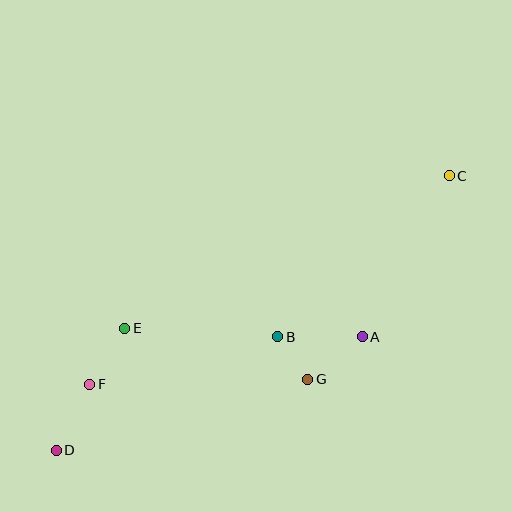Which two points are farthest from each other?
Points C and D are farthest from each other.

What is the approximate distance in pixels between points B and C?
The distance between B and C is approximately 235 pixels.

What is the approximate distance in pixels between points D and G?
The distance between D and G is approximately 261 pixels.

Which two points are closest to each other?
Points B and G are closest to each other.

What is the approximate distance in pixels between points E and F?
The distance between E and F is approximately 66 pixels.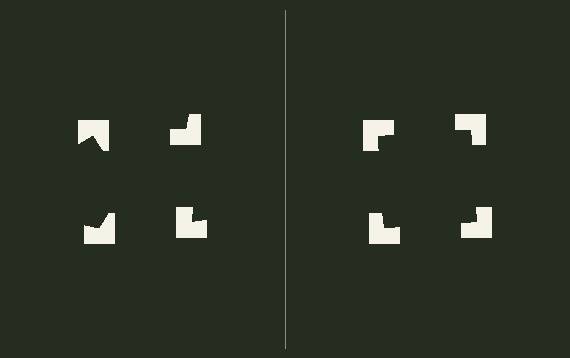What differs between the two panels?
The notched squares are positioned identically on both sides; only the wedge orientations differ. On the right they align to a square; on the left they are misaligned.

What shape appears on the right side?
An illusory square.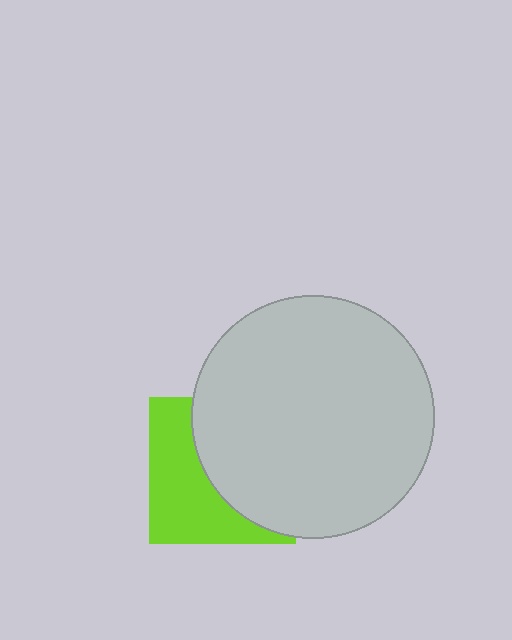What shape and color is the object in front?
The object in front is a light gray circle.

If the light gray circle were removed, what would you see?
You would see the complete lime square.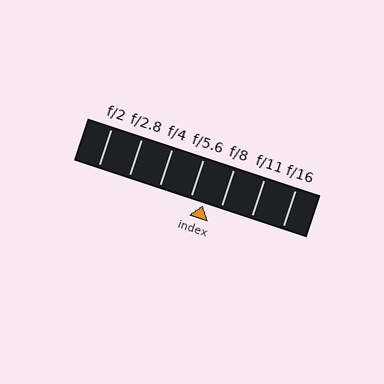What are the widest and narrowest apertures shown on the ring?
The widest aperture shown is f/2 and the narrowest is f/16.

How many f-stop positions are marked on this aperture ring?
There are 7 f-stop positions marked.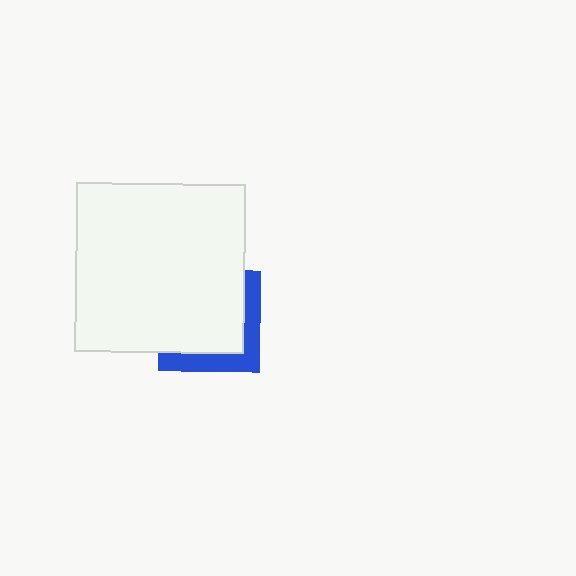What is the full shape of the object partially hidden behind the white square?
The partially hidden object is a blue square.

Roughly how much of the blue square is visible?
A small part of it is visible (roughly 31%).